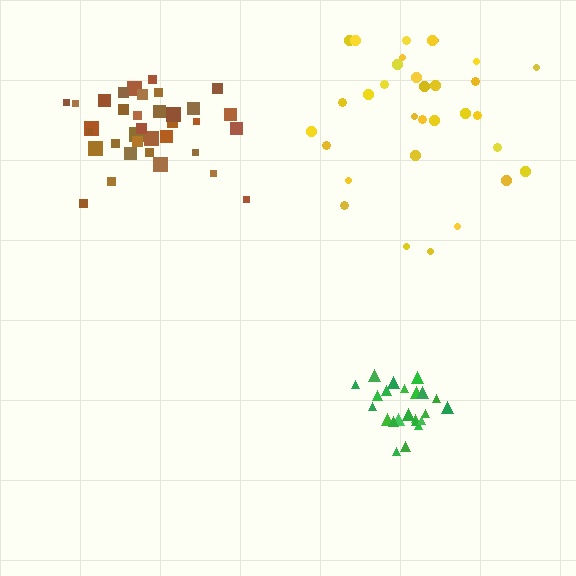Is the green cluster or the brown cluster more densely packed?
Green.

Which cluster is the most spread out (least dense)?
Yellow.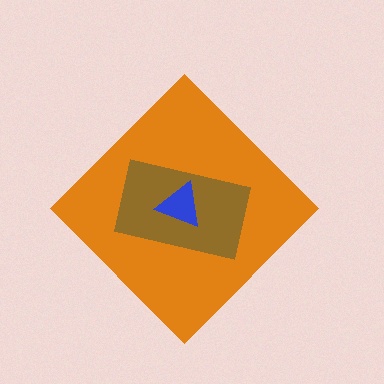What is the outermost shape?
The orange diamond.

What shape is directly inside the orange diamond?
The brown rectangle.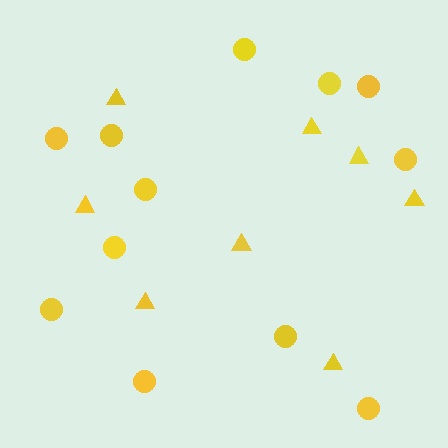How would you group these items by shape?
There are 2 groups: one group of circles (12) and one group of triangles (8).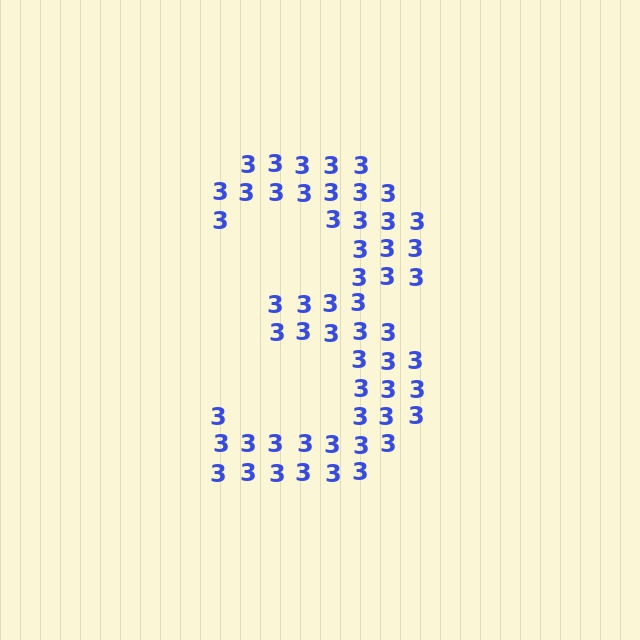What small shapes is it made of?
It is made of small digit 3's.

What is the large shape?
The large shape is the digit 3.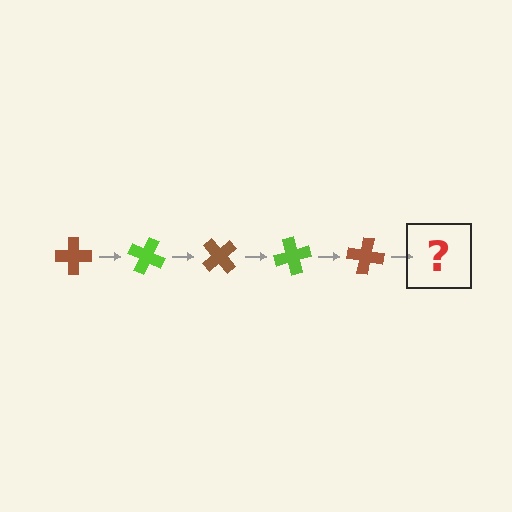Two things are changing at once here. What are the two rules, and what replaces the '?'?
The two rules are that it rotates 25 degrees each step and the color cycles through brown and lime. The '?' should be a lime cross, rotated 125 degrees from the start.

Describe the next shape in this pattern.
It should be a lime cross, rotated 125 degrees from the start.